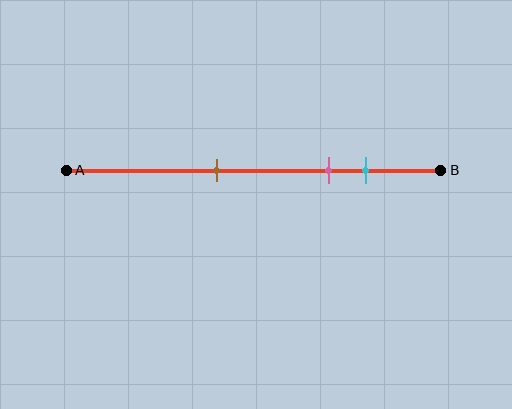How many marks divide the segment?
There are 3 marks dividing the segment.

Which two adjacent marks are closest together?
The pink and cyan marks are the closest adjacent pair.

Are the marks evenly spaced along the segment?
No, the marks are not evenly spaced.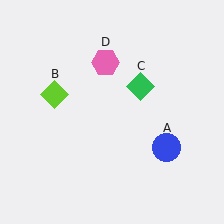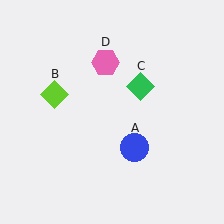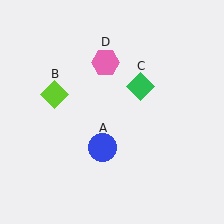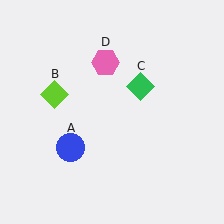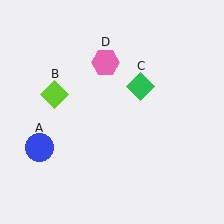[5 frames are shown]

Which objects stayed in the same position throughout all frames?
Lime diamond (object B) and green diamond (object C) and pink hexagon (object D) remained stationary.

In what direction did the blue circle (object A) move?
The blue circle (object A) moved left.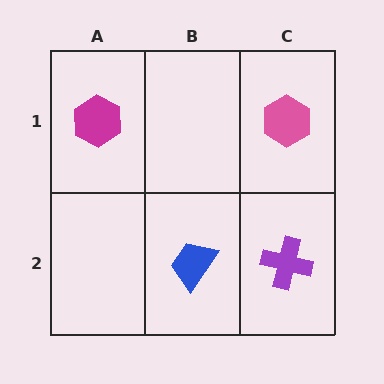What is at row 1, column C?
A pink hexagon.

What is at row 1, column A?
A magenta hexagon.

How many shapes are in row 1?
2 shapes.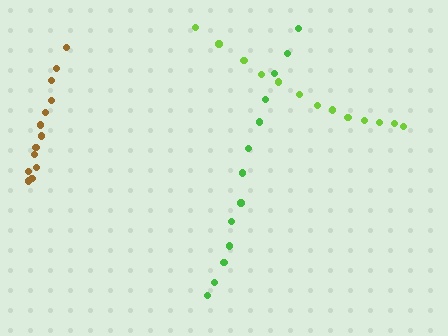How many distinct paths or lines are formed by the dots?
There are 3 distinct paths.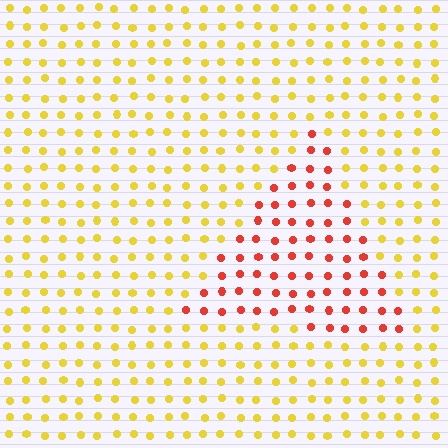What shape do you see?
I see a triangle.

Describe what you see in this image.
The image is filled with small yellow elements in a uniform arrangement. A triangle-shaped region is visible where the elements are tinted to a slightly different hue, forming a subtle color boundary.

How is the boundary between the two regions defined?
The boundary is defined purely by a slight shift in hue (about 50 degrees). Spacing, size, and orientation are identical on both sides.